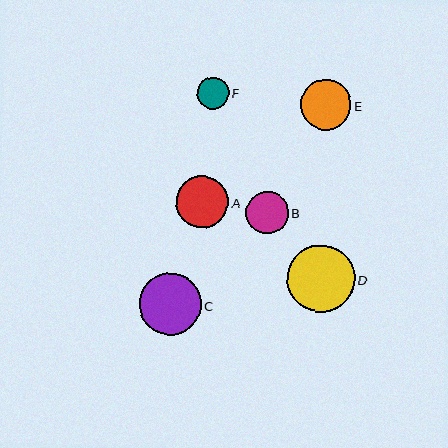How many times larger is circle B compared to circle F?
Circle B is approximately 1.4 times the size of circle F.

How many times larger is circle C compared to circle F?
Circle C is approximately 2.0 times the size of circle F.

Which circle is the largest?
Circle D is the largest with a size of approximately 67 pixels.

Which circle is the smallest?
Circle F is the smallest with a size of approximately 31 pixels.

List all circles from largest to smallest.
From largest to smallest: D, C, A, E, B, F.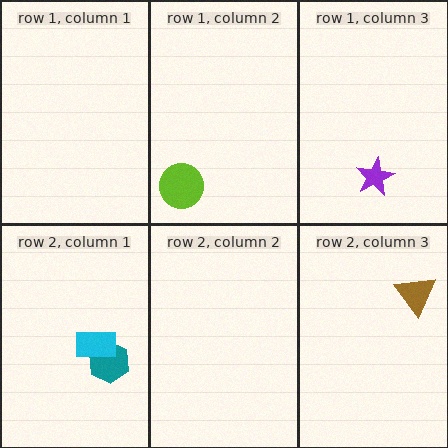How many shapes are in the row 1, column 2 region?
1.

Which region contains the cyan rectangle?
The row 2, column 1 region.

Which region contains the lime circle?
The row 1, column 2 region.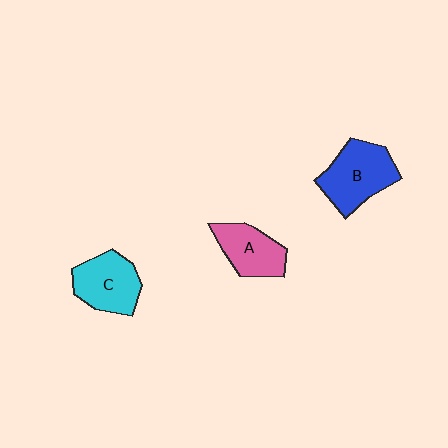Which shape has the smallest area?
Shape A (pink).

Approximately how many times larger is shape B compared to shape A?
Approximately 1.3 times.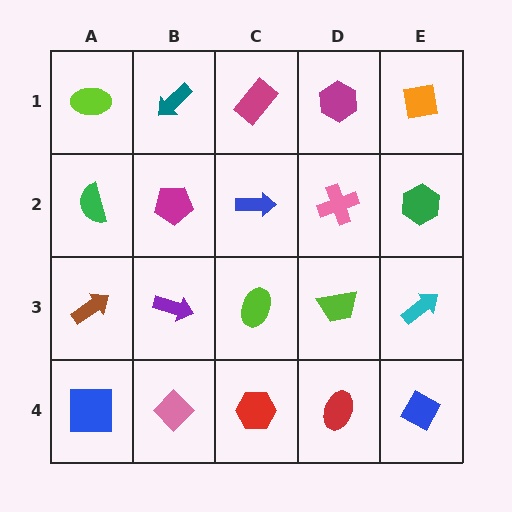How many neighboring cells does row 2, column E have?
3.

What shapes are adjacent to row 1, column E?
A green hexagon (row 2, column E), a magenta hexagon (row 1, column D).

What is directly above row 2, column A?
A lime ellipse.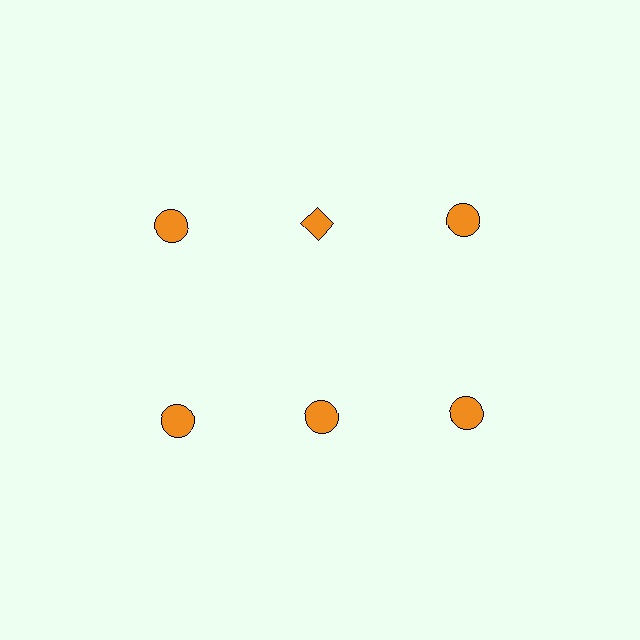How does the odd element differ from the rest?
It has a different shape: diamond instead of circle.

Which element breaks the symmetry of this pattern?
The orange diamond in the top row, second from left column breaks the symmetry. All other shapes are orange circles.